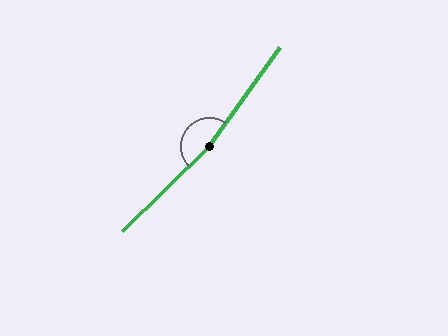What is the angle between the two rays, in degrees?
Approximately 170 degrees.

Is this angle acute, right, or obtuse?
It is obtuse.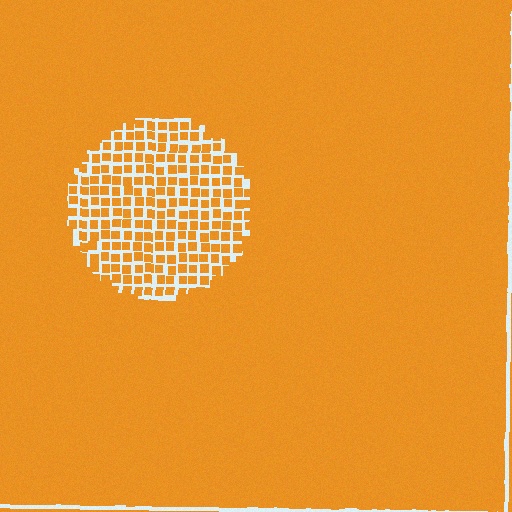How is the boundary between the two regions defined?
The boundary is defined by a change in element density (approximately 2.8x ratio). All elements are the same color, size, and shape.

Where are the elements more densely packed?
The elements are more densely packed outside the circle boundary.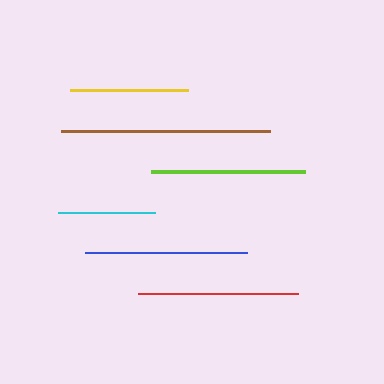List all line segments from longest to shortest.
From longest to shortest: brown, blue, red, lime, yellow, cyan.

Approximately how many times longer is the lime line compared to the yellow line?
The lime line is approximately 1.3 times the length of the yellow line.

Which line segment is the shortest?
The cyan line is the shortest at approximately 97 pixels.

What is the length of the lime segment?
The lime segment is approximately 154 pixels long.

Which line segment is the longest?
The brown line is the longest at approximately 210 pixels.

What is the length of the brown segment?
The brown segment is approximately 210 pixels long.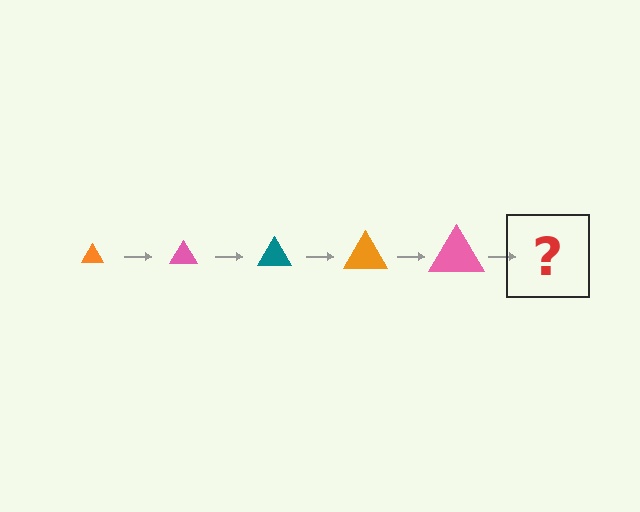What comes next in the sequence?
The next element should be a teal triangle, larger than the previous one.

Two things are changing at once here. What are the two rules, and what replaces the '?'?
The two rules are that the triangle grows larger each step and the color cycles through orange, pink, and teal. The '?' should be a teal triangle, larger than the previous one.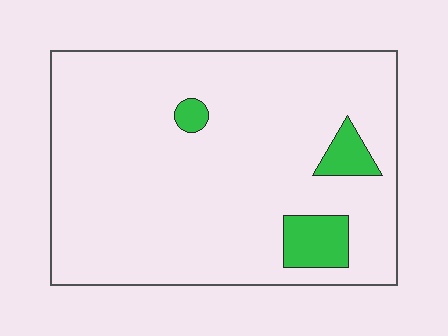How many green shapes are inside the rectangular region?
3.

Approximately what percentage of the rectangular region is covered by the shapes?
Approximately 10%.